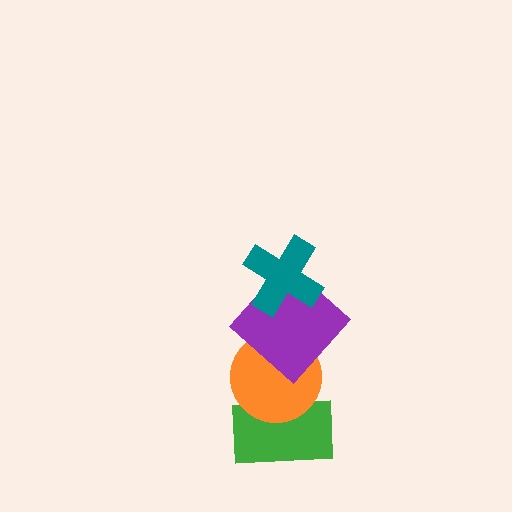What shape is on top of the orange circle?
The purple diamond is on top of the orange circle.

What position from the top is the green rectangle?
The green rectangle is 4th from the top.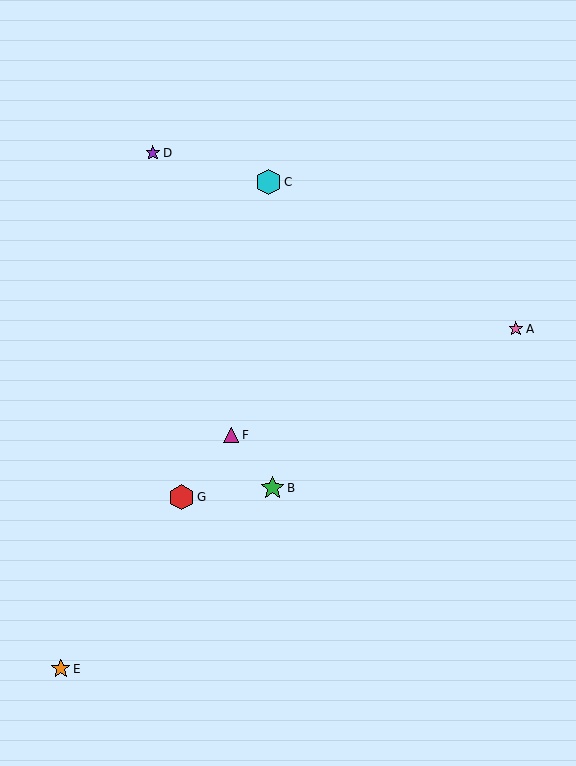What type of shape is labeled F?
Shape F is a magenta triangle.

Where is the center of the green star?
The center of the green star is at (273, 488).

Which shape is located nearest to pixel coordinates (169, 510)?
The red hexagon (labeled G) at (181, 497) is nearest to that location.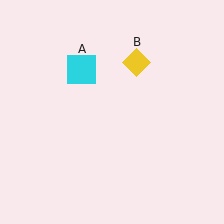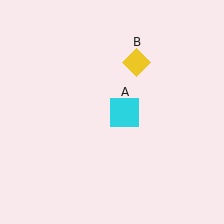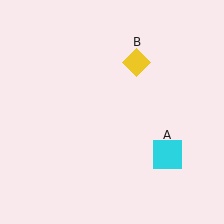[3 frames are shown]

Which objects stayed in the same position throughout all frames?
Yellow diamond (object B) remained stationary.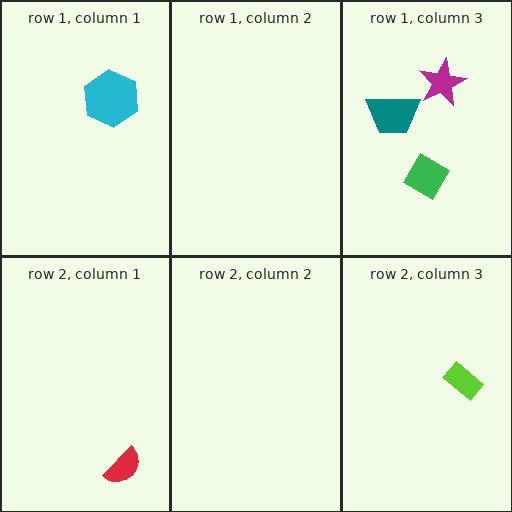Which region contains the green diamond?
The row 1, column 3 region.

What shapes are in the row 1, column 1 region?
The cyan hexagon.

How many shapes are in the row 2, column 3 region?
1.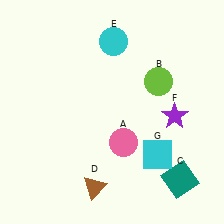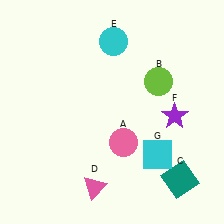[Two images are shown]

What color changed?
The triangle (D) changed from brown in Image 1 to pink in Image 2.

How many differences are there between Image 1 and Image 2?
There is 1 difference between the two images.